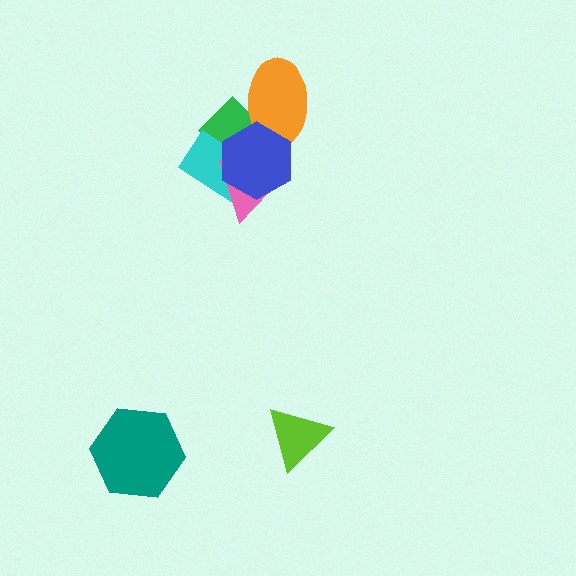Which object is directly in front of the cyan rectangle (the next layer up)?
The pink triangle is directly in front of the cyan rectangle.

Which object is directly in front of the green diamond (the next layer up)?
The orange ellipse is directly in front of the green diamond.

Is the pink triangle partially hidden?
Yes, it is partially covered by another shape.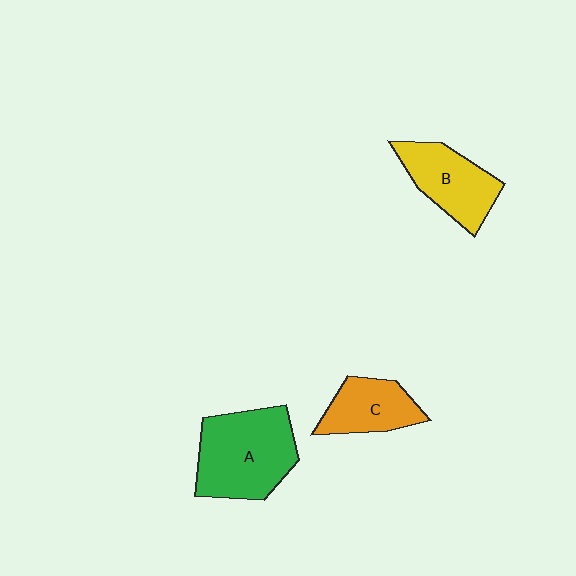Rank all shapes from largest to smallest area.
From largest to smallest: A (green), B (yellow), C (orange).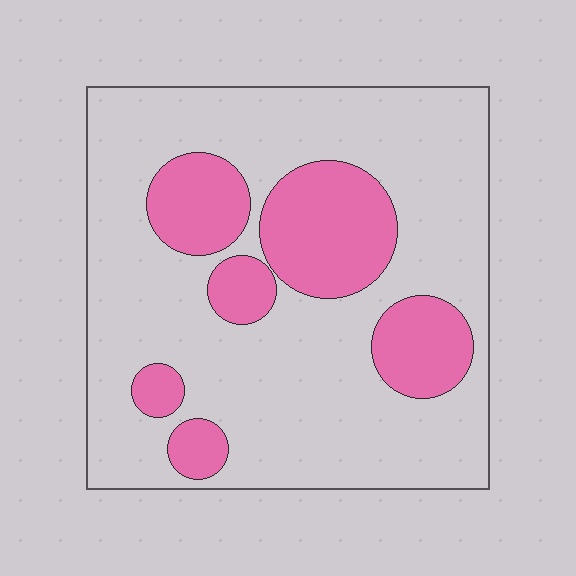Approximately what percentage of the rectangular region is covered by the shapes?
Approximately 25%.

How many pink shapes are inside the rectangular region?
6.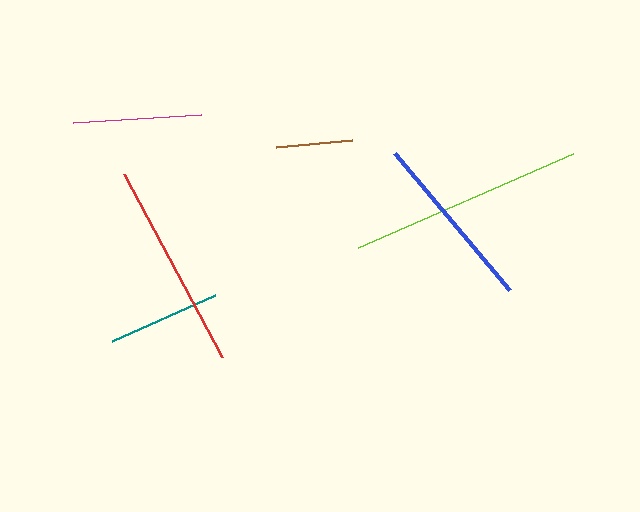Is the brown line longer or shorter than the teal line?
The teal line is longer than the brown line.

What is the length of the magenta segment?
The magenta segment is approximately 128 pixels long.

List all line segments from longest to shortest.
From longest to shortest: lime, red, blue, magenta, teal, brown.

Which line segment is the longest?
The lime line is the longest at approximately 234 pixels.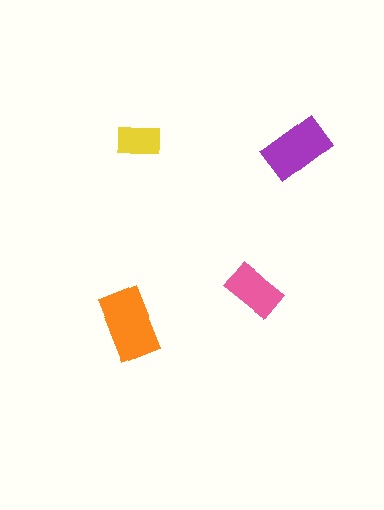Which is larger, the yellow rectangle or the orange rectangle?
The orange one.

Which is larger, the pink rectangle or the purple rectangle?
The purple one.